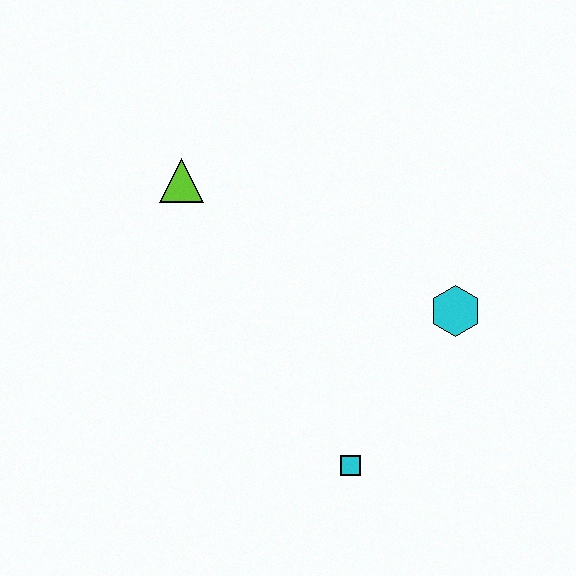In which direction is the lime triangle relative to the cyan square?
The lime triangle is above the cyan square.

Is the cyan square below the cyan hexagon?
Yes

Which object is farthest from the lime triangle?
The cyan square is farthest from the lime triangle.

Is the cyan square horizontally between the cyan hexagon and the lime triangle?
Yes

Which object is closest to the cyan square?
The cyan hexagon is closest to the cyan square.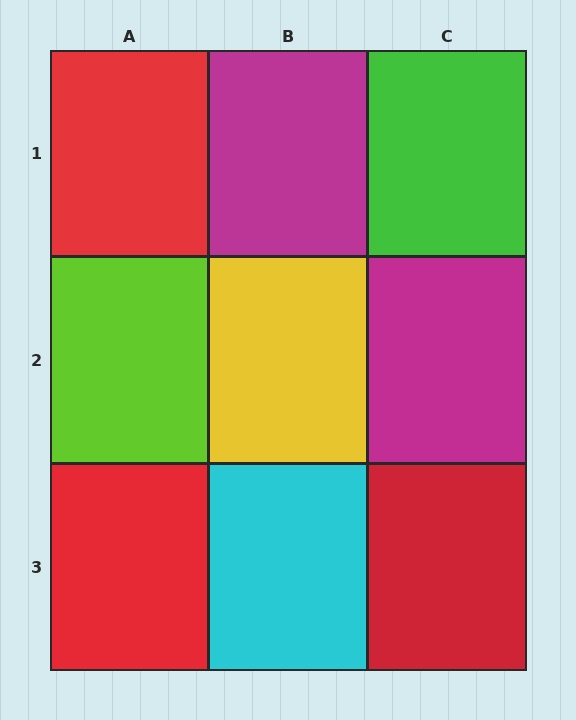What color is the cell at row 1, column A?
Red.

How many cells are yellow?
1 cell is yellow.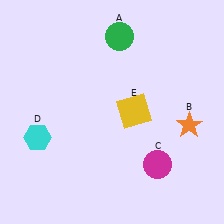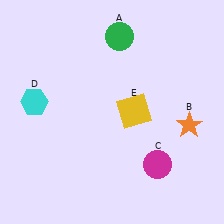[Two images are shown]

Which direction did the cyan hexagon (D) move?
The cyan hexagon (D) moved up.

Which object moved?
The cyan hexagon (D) moved up.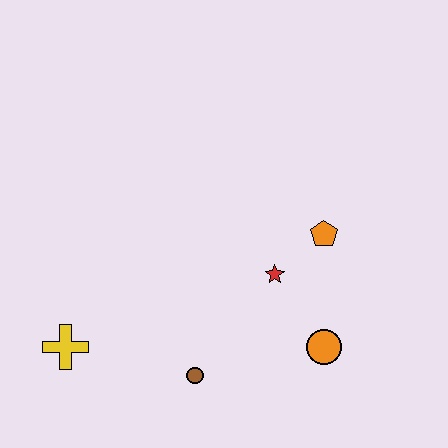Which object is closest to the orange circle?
The red star is closest to the orange circle.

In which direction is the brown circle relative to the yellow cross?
The brown circle is to the right of the yellow cross.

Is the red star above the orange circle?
Yes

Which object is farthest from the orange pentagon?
The yellow cross is farthest from the orange pentagon.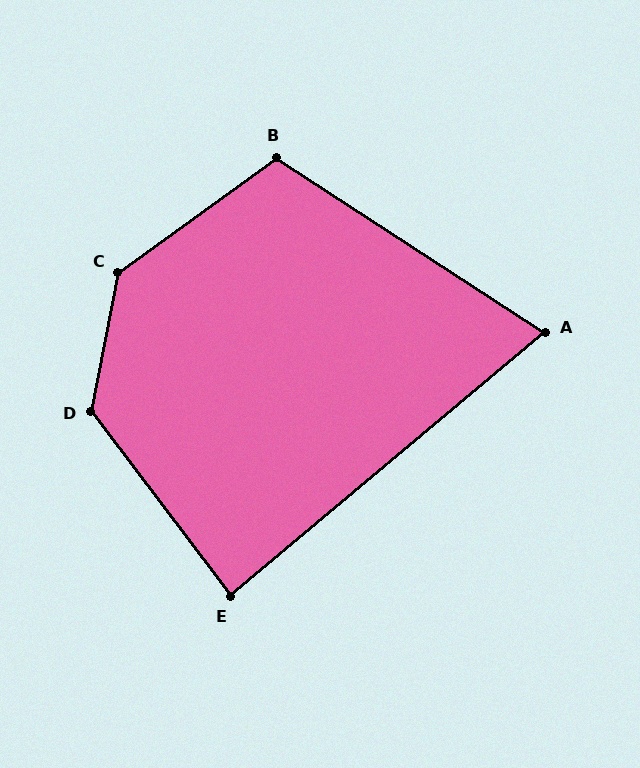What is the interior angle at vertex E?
Approximately 87 degrees (approximately right).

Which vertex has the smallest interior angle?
A, at approximately 73 degrees.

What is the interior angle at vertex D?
Approximately 132 degrees (obtuse).